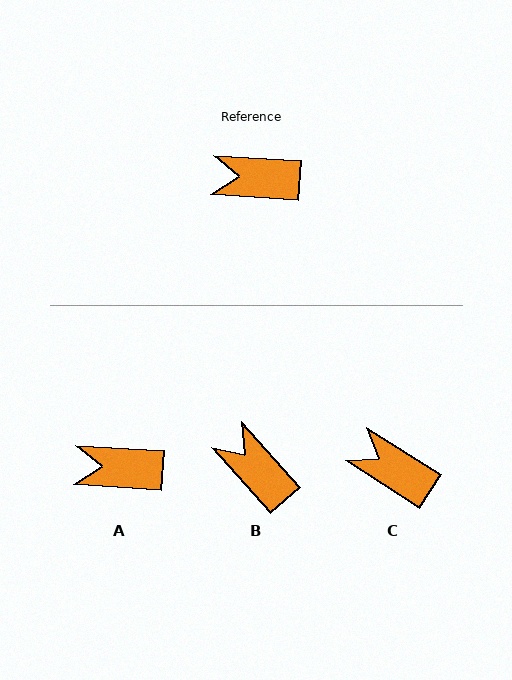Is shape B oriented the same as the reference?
No, it is off by about 45 degrees.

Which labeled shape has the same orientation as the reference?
A.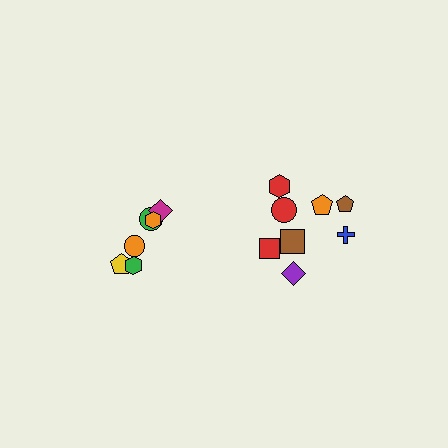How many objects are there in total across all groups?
There are 14 objects.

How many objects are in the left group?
There are 6 objects.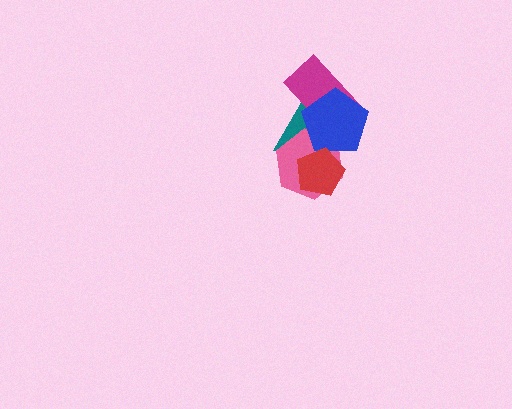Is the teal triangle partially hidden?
Yes, it is partially covered by another shape.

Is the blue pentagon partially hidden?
Yes, it is partially covered by another shape.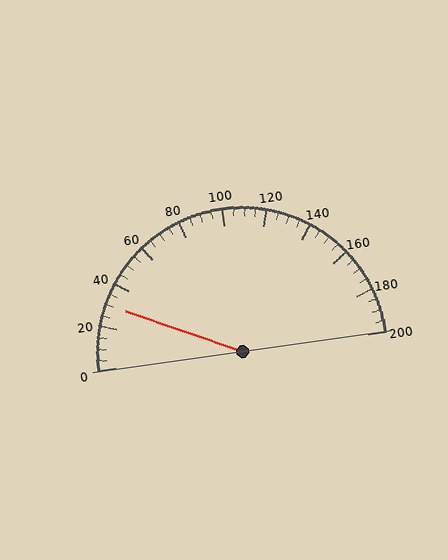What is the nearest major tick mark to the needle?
The nearest major tick mark is 40.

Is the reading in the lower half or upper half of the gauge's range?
The reading is in the lower half of the range (0 to 200).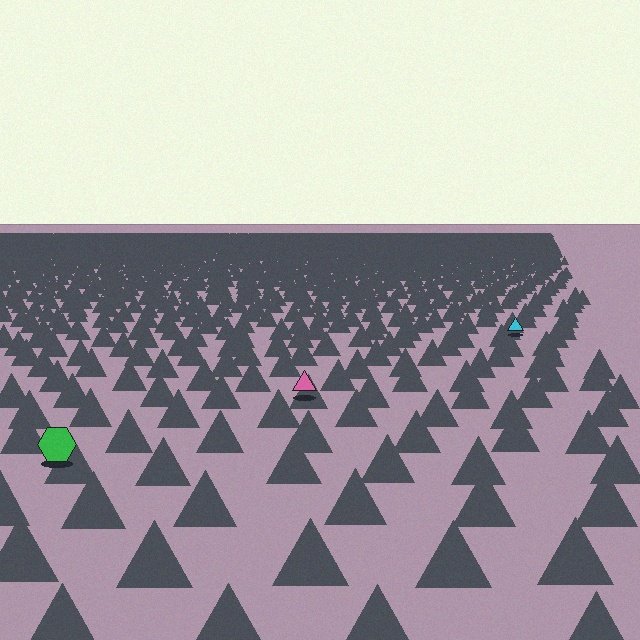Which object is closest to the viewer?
The green hexagon is closest. The texture marks near it are larger and more spread out.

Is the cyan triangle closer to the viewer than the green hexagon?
No. The green hexagon is closer — you can tell from the texture gradient: the ground texture is coarser near it.